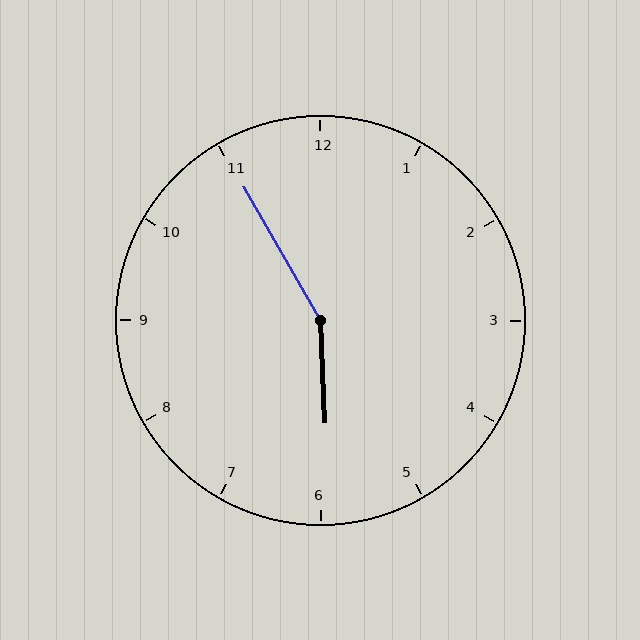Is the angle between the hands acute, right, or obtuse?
It is obtuse.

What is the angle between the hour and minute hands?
Approximately 152 degrees.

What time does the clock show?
5:55.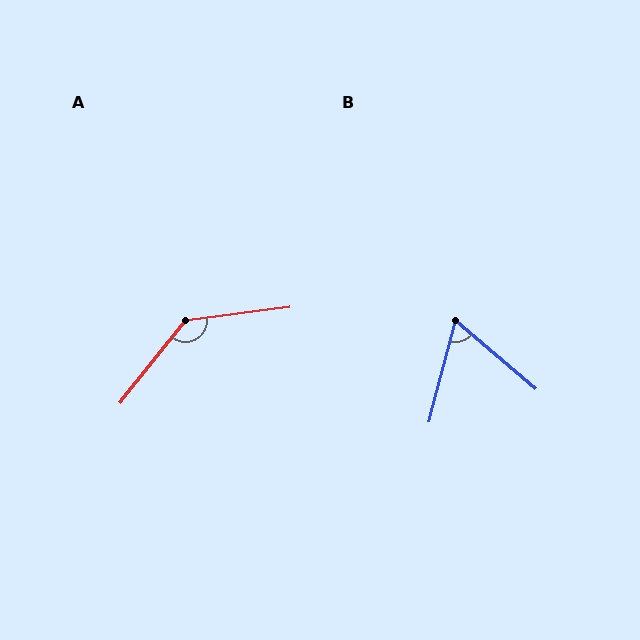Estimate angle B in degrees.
Approximately 64 degrees.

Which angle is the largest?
A, at approximately 136 degrees.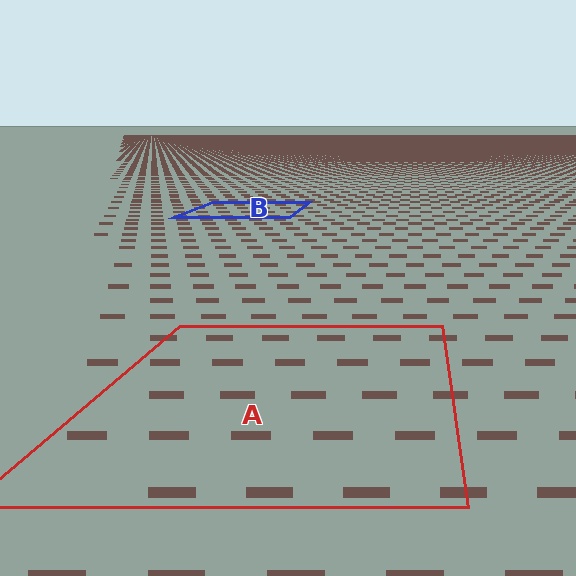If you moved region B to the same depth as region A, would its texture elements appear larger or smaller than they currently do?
They would appear larger. At a closer depth, the same texture elements are projected at a bigger on-screen size.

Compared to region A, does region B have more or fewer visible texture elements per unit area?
Region B has more texture elements per unit area — they are packed more densely because it is farther away.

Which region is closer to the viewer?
Region A is closer. The texture elements there are larger and more spread out.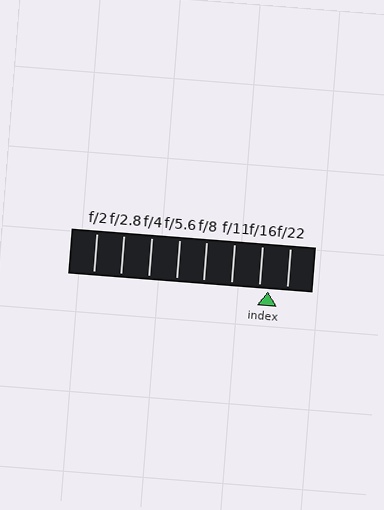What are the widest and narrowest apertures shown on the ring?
The widest aperture shown is f/2 and the narrowest is f/22.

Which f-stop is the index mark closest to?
The index mark is closest to f/16.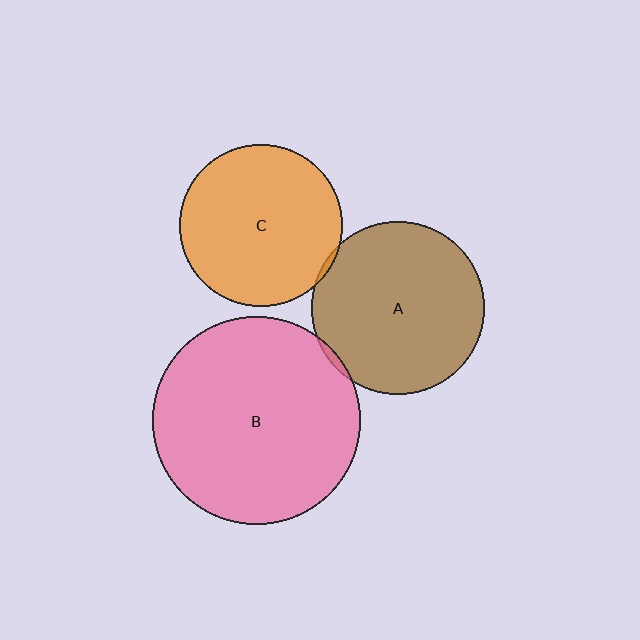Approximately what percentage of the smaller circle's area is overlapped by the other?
Approximately 5%.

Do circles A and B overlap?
Yes.